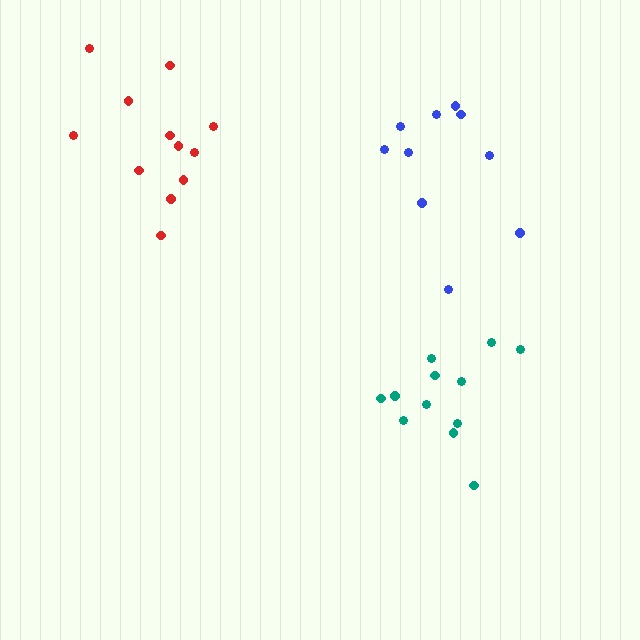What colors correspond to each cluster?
The clusters are colored: teal, red, blue.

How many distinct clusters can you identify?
There are 3 distinct clusters.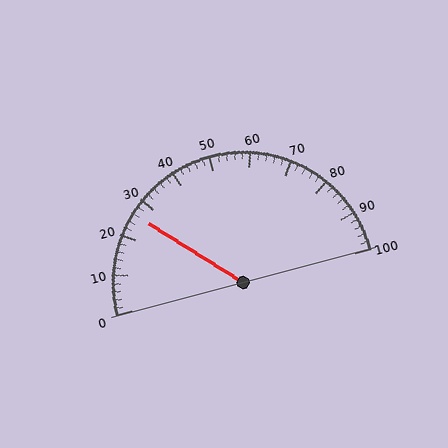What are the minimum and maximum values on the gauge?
The gauge ranges from 0 to 100.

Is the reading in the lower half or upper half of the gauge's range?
The reading is in the lower half of the range (0 to 100).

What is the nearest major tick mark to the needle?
The nearest major tick mark is 30.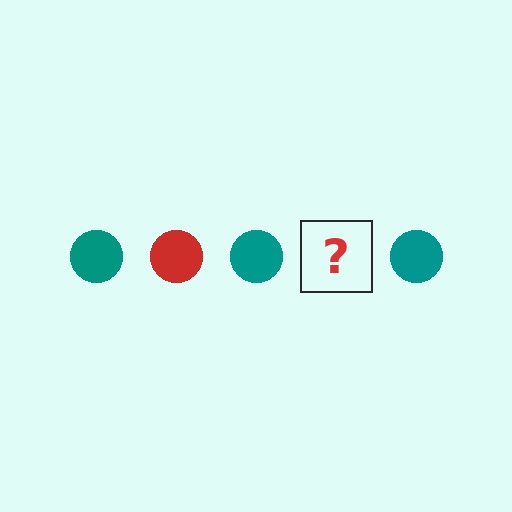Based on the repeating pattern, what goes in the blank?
The blank should be a red circle.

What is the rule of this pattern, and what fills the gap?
The rule is that the pattern cycles through teal, red circles. The gap should be filled with a red circle.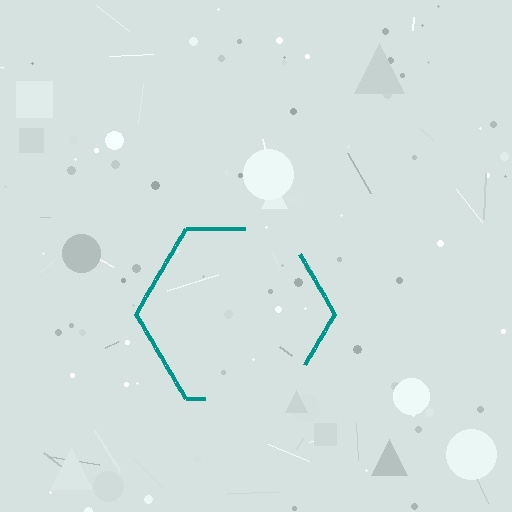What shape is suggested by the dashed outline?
The dashed outline suggests a hexagon.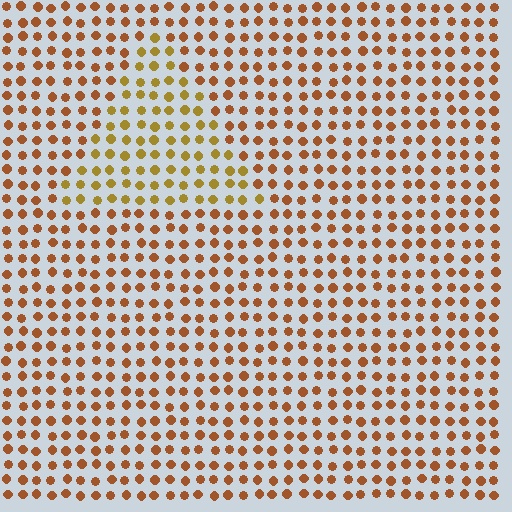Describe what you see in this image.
The image is filled with small brown elements in a uniform arrangement. A triangle-shaped region is visible where the elements are tinted to a slightly different hue, forming a subtle color boundary.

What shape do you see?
I see a triangle.